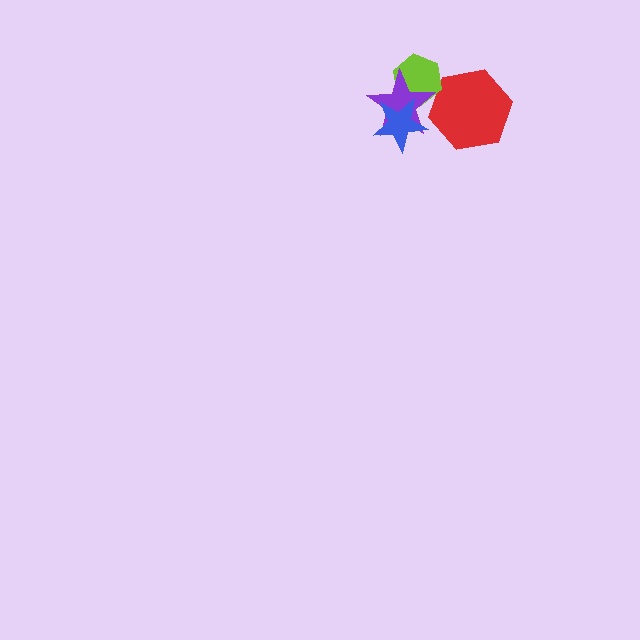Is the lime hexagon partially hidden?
Yes, it is partially covered by another shape.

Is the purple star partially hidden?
Yes, it is partially covered by another shape.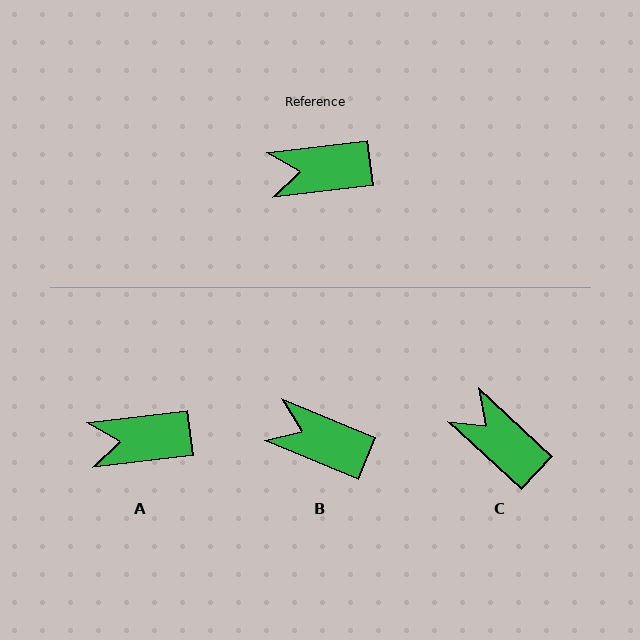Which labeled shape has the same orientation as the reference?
A.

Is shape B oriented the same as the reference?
No, it is off by about 29 degrees.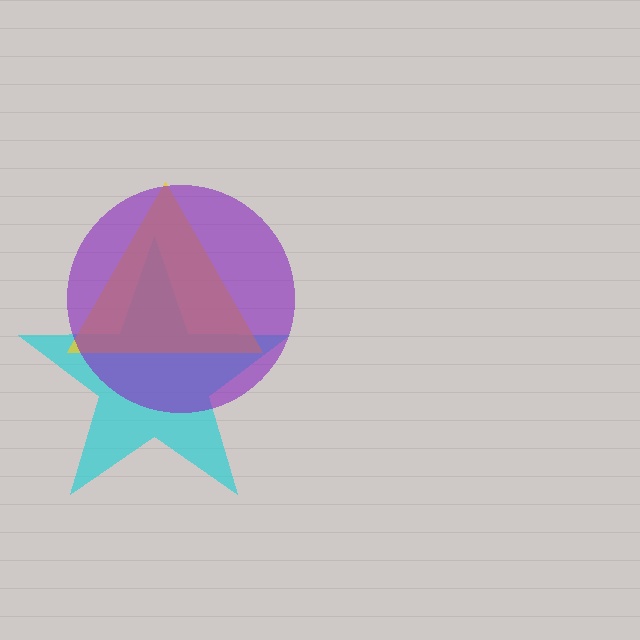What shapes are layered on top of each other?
The layered shapes are: a cyan star, a yellow triangle, a purple circle.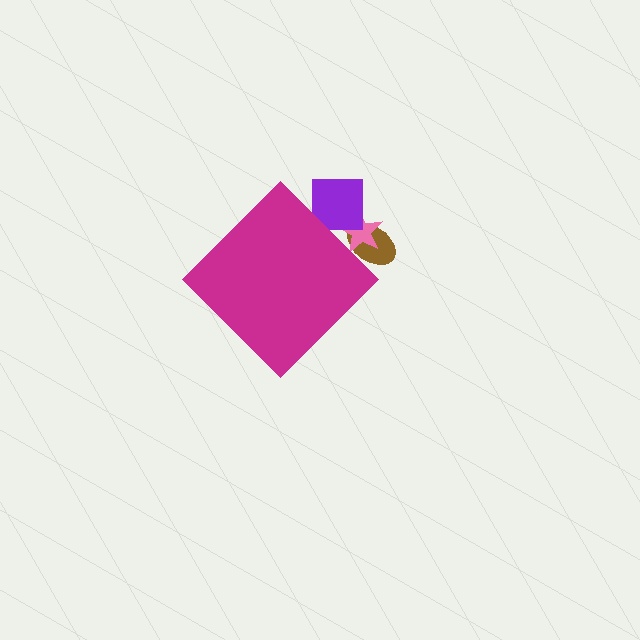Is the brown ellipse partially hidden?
Yes, the brown ellipse is partially hidden behind the magenta diamond.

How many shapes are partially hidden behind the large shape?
3 shapes are partially hidden.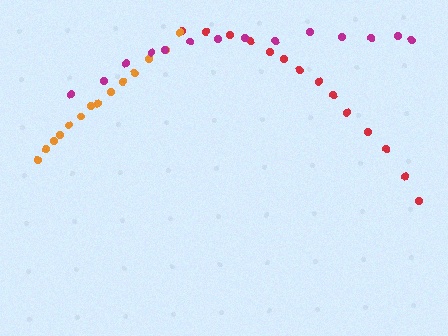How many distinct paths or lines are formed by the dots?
There are 3 distinct paths.